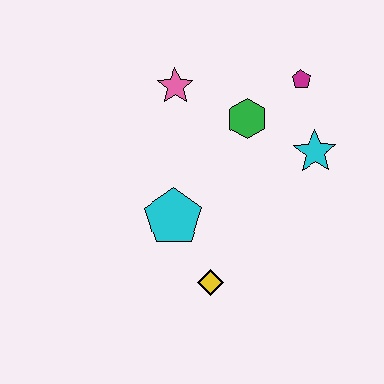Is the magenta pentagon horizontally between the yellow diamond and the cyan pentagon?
No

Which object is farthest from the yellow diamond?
The magenta pentagon is farthest from the yellow diamond.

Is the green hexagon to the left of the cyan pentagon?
No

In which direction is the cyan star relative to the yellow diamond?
The cyan star is above the yellow diamond.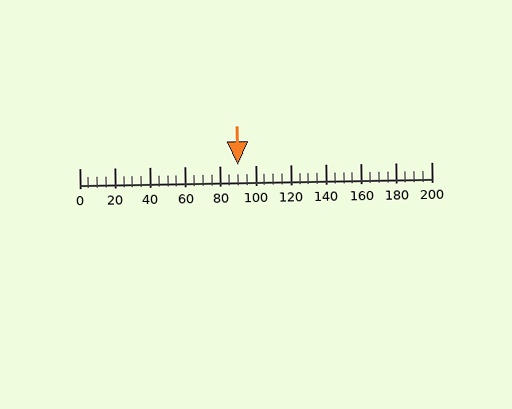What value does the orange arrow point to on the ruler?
The orange arrow points to approximately 90.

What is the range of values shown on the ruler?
The ruler shows values from 0 to 200.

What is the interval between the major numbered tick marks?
The major tick marks are spaced 20 units apart.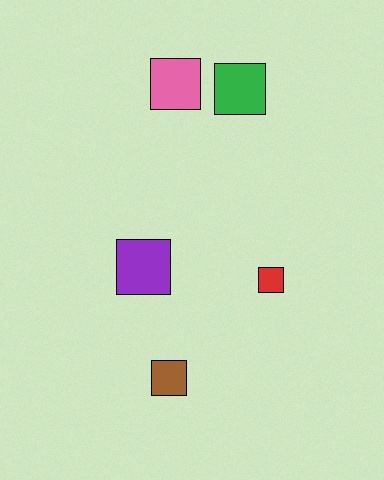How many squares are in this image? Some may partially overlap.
There are 5 squares.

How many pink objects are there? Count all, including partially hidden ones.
There is 1 pink object.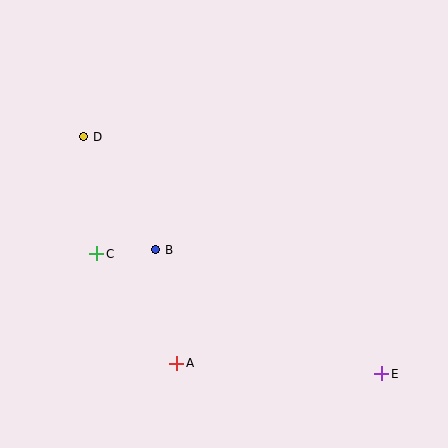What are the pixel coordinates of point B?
Point B is at (156, 250).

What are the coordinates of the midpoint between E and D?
The midpoint between E and D is at (233, 255).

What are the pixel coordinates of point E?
Point E is at (382, 374).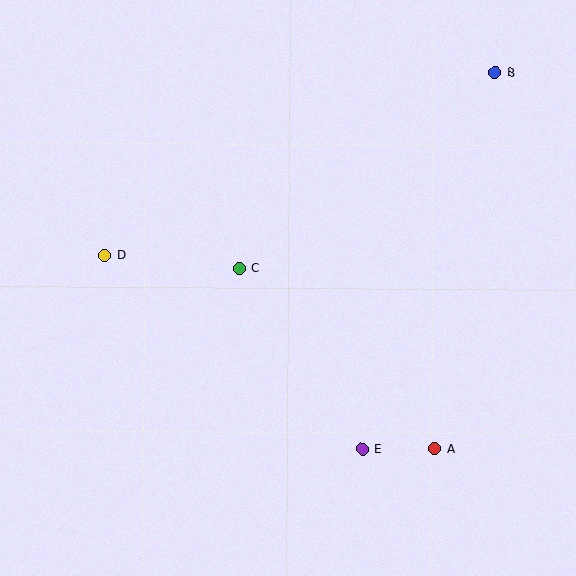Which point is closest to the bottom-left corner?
Point D is closest to the bottom-left corner.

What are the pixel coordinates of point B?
Point B is at (495, 73).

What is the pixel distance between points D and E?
The distance between D and E is 322 pixels.